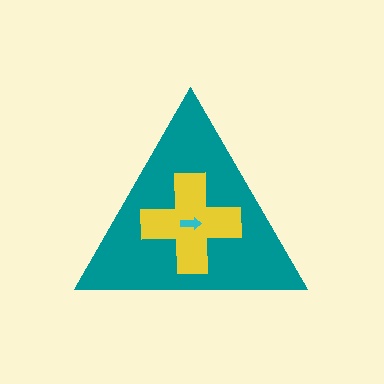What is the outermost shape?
The teal triangle.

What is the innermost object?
The cyan arrow.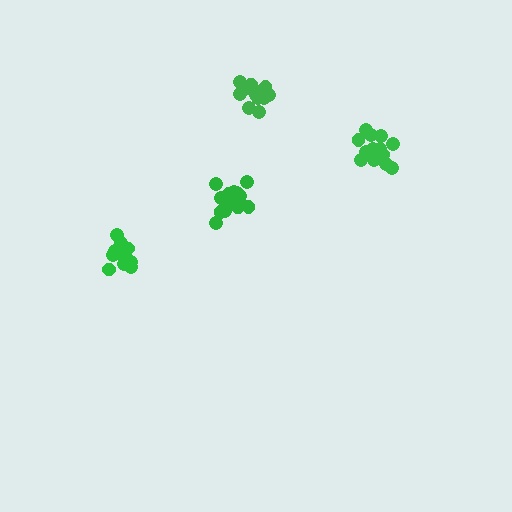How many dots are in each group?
Group 1: 15 dots, Group 2: 18 dots, Group 3: 17 dots, Group 4: 12 dots (62 total).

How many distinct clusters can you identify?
There are 4 distinct clusters.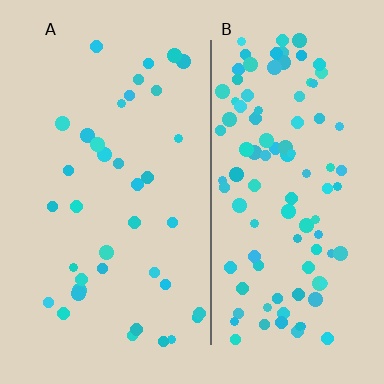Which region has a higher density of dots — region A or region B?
B (the right).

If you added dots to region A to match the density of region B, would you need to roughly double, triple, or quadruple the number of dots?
Approximately triple.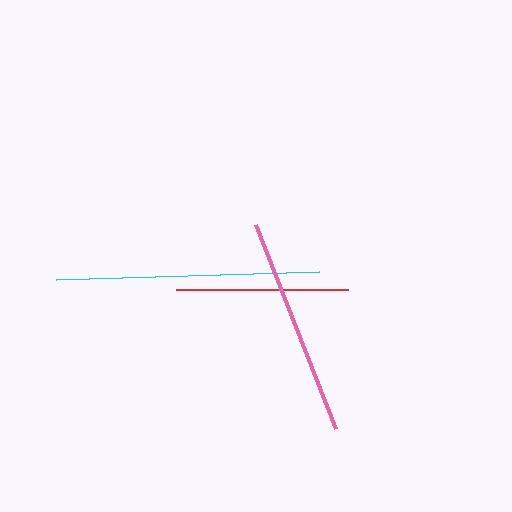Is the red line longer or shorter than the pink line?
The pink line is longer than the red line.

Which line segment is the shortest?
The red line is the shortest at approximately 172 pixels.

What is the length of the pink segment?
The pink segment is approximately 219 pixels long.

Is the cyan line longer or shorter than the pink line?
The cyan line is longer than the pink line.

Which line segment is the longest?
The cyan line is the longest at approximately 263 pixels.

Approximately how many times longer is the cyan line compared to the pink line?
The cyan line is approximately 1.2 times the length of the pink line.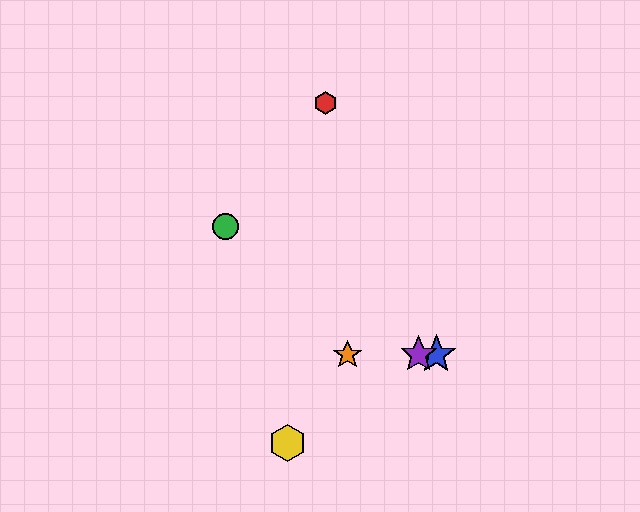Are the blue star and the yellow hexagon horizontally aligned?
No, the blue star is at y≈355 and the yellow hexagon is at y≈443.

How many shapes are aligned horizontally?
3 shapes (the blue star, the purple star, the orange star) are aligned horizontally.